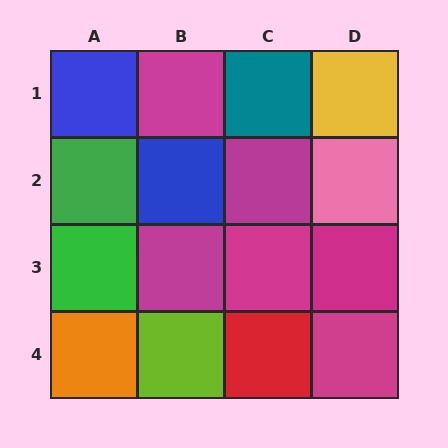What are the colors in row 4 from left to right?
Orange, lime, red, magenta.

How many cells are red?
1 cell is red.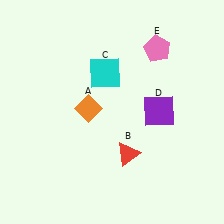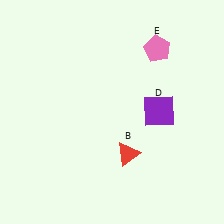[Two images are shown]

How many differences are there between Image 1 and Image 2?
There are 2 differences between the two images.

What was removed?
The cyan square (C), the orange diamond (A) were removed in Image 2.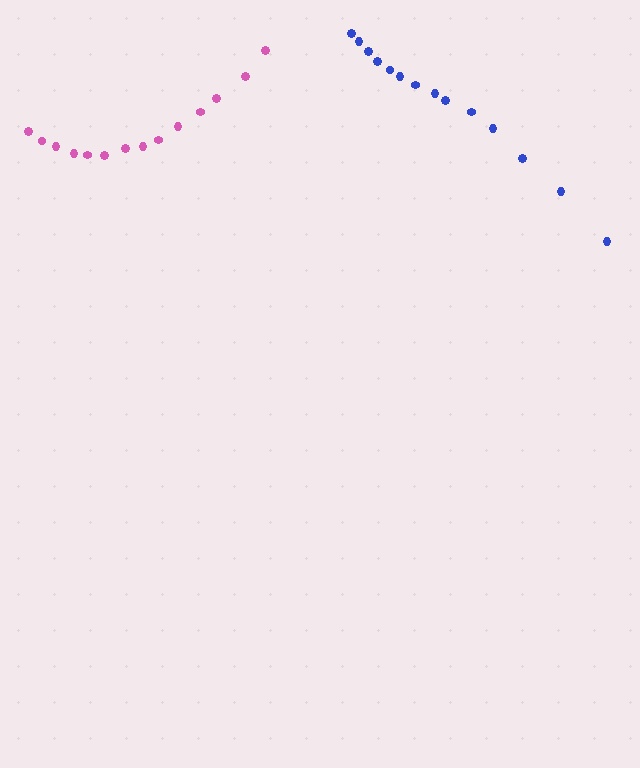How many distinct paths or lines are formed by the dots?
There are 2 distinct paths.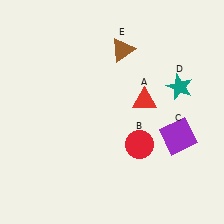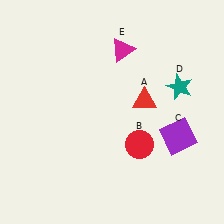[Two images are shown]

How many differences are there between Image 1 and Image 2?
There is 1 difference between the two images.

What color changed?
The triangle (E) changed from brown in Image 1 to magenta in Image 2.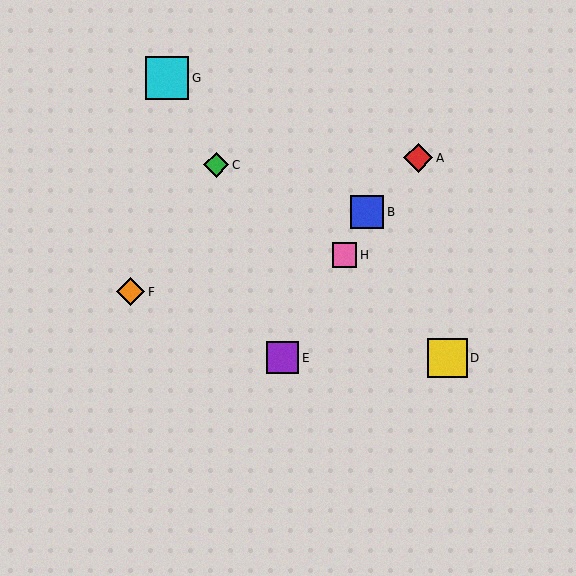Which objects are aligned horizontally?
Objects D, E are aligned horizontally.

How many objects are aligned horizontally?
2 objects (D, E) are aligned horizontally.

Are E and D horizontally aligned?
Yes, both are at y≈358.